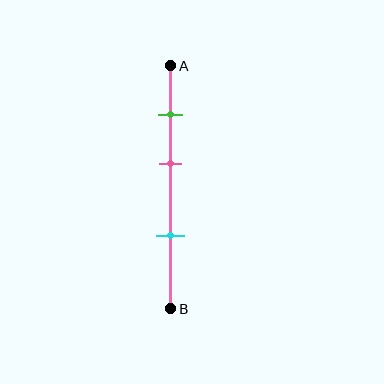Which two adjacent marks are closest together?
The green and pink marks are the closest adjacent pair.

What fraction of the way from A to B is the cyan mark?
The cyan mark is approximately 70% (0.7) of the way from A to B.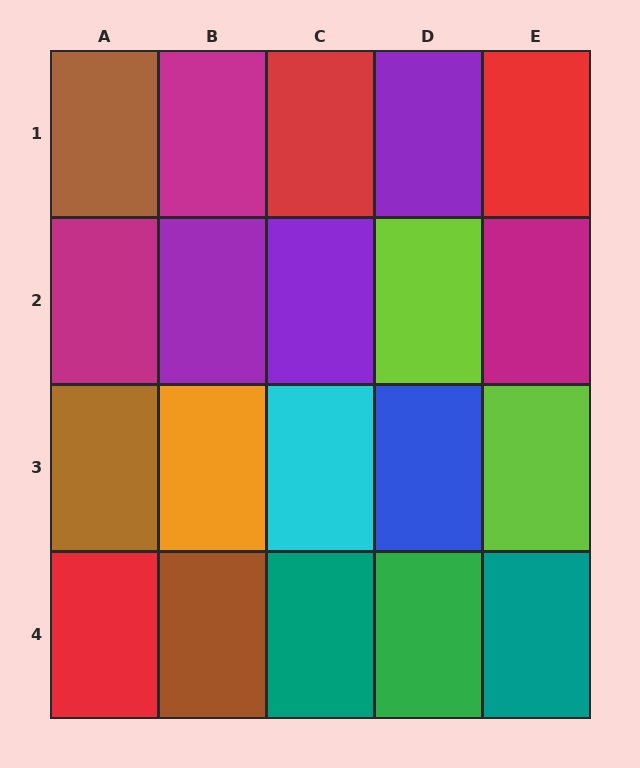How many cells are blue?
1 cell is blue.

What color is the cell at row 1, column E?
Red.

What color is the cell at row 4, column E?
Teal.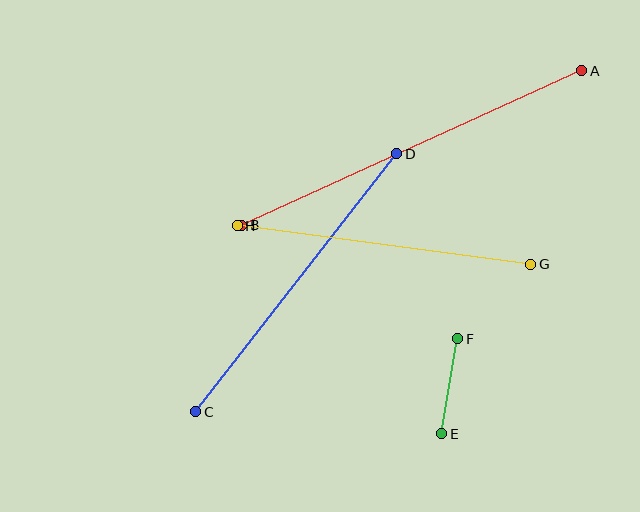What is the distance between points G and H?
The distance is approximately 296 pixels.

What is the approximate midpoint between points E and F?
The midpoint is at approximately (450, 386) pixels.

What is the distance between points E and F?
The distance is approximately 96 pixels.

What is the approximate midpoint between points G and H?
The midpoint is at approximately (384, 245) pixels.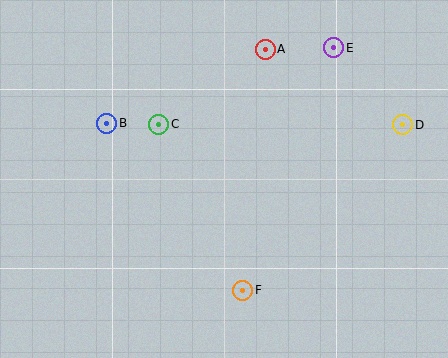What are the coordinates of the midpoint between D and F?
The midpoint between D and F is at (323, 208).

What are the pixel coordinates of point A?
Point A is at (265, 49).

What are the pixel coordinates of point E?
Point E is at (334, 48).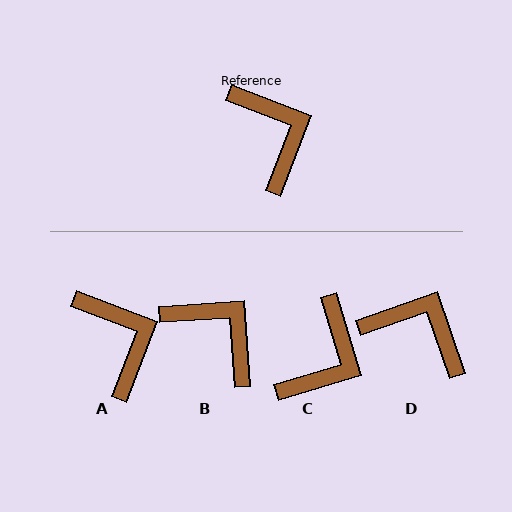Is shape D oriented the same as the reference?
No, it is off by about 40 degrees.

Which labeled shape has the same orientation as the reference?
A.